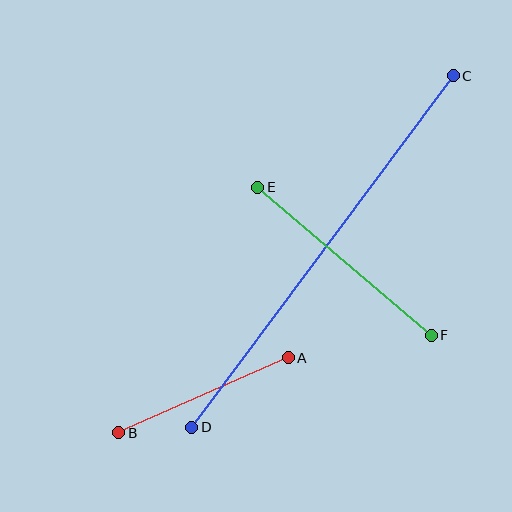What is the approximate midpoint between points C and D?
The midpoint is at approximately (323, 251) pixels.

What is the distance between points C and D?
The distance is approximately 438 pixels.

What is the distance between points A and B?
The distance is approximately 185 pixels.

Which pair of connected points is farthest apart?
Points C and D are farthest apart.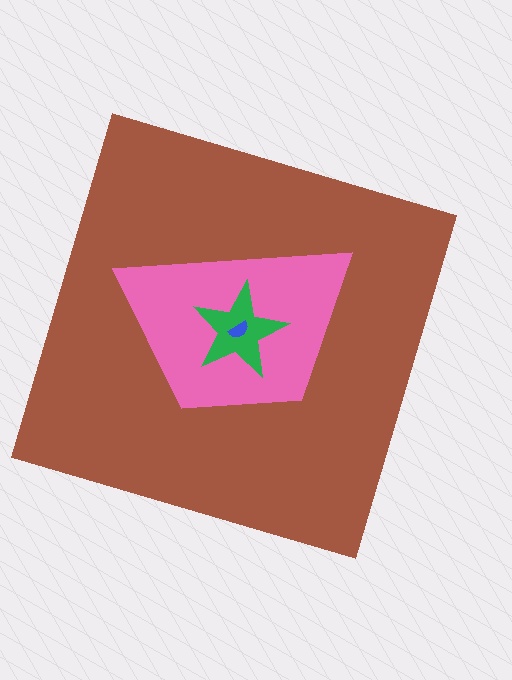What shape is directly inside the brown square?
The pink trapezoid.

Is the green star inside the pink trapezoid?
Yes.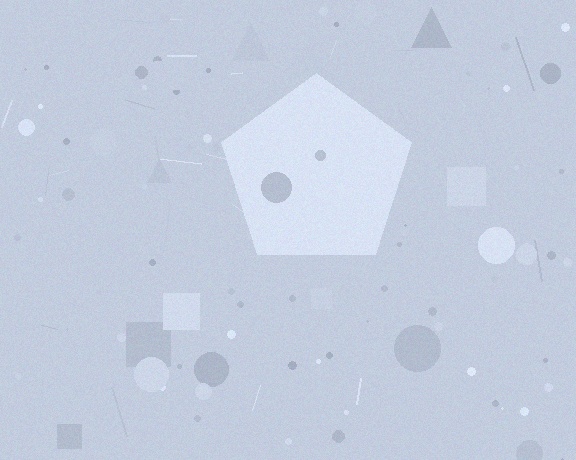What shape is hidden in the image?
A pentagon is hidden in the image.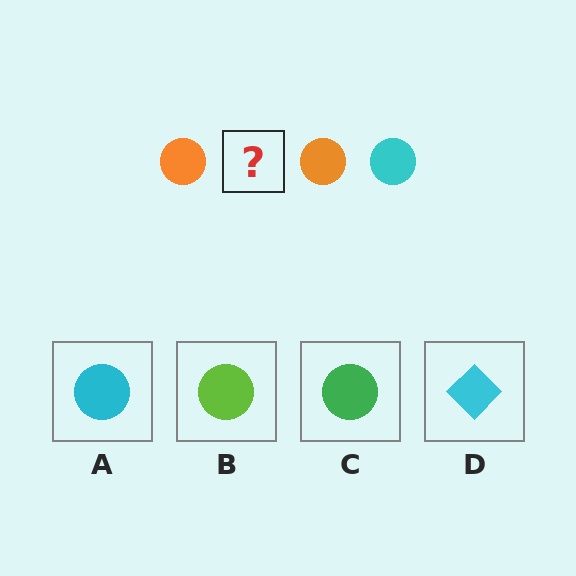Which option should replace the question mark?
Option A.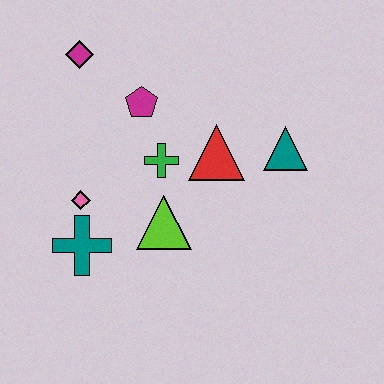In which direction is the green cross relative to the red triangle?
The green cross is to the left of the red triangle.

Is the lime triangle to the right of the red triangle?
No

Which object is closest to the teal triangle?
The red triangle is closest to the teal triangle.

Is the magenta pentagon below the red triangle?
No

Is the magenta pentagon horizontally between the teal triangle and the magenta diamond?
Yes